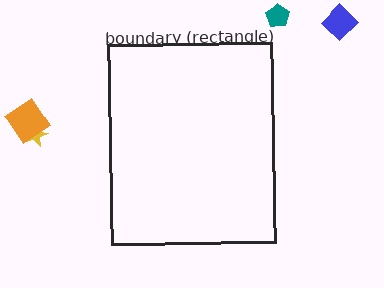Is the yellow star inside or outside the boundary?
Outside.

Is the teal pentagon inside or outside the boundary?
Outside.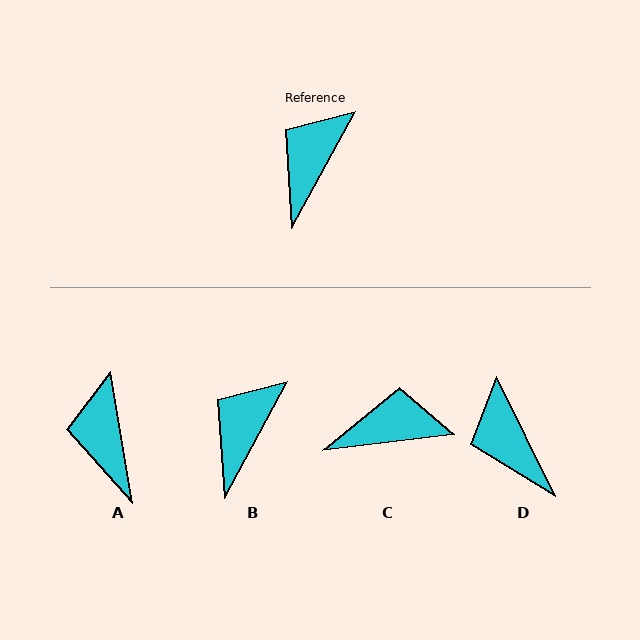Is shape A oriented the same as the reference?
No, it is off by about 38 degrees.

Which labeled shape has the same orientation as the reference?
B.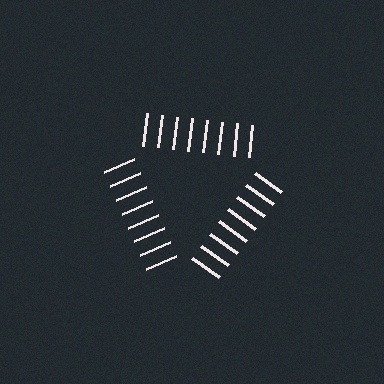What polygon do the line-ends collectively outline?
An illusory triangle — the line segments terminate on its edges but no continuous stroke is drawn.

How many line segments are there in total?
24 — 8 along each of the 3 edges.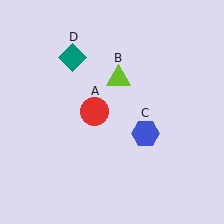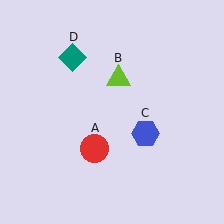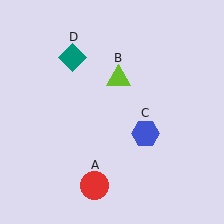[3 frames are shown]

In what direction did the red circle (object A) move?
The red circle (object A) moved down.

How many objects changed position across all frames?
1 object changed position: red circle (object A).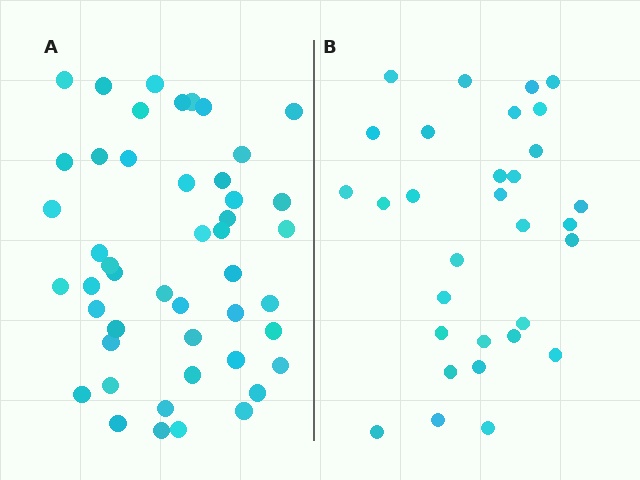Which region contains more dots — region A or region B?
Region A (the left region) has more dots.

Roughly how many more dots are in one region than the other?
Region A has approximately 15 more dots than region B.